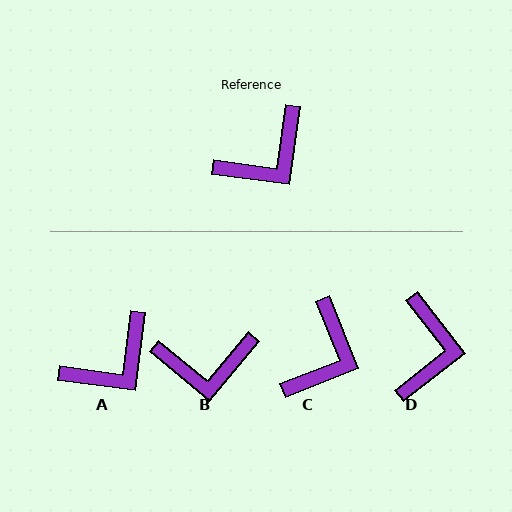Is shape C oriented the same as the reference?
No, it is off by about 29 degrees.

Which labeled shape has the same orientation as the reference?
A.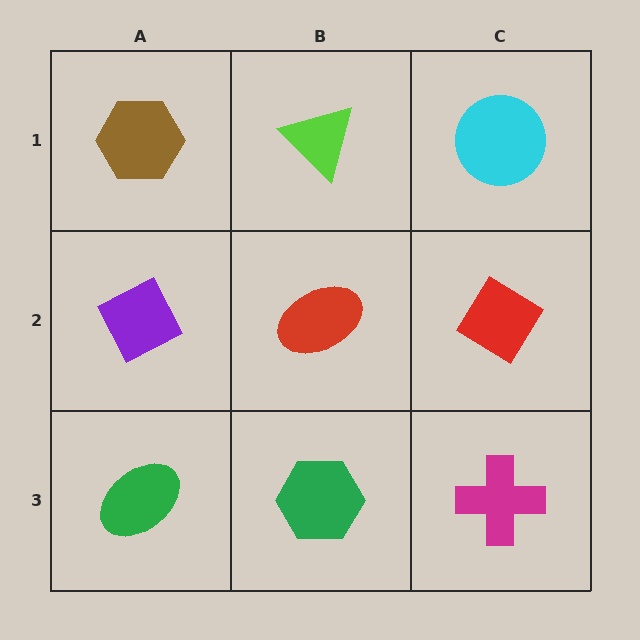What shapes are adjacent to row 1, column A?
A purple diamond (row 2, column A), a lime triangle (row 1, column B).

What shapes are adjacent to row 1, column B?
A red ellipse (row 2, column B), a brown hexagon (row 1, column A), a cyan circle (row 1, column C).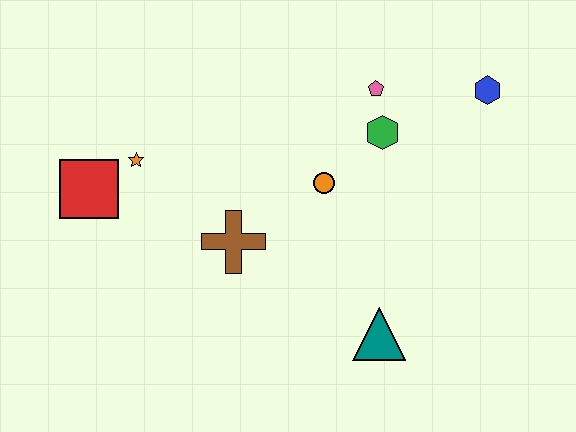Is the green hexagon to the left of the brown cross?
No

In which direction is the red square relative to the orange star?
The red square is to the left of the orange star.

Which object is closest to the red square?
The orange star is closest to the red square.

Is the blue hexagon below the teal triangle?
No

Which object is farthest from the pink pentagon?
The red square is farthest from the pink pentagon.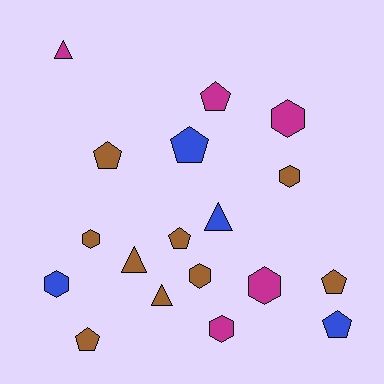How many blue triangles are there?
There is 1 blue triangle.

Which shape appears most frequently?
Pentagon, with 7 objects.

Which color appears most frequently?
Brown, with 9 objects.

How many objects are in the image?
There are 18 objects.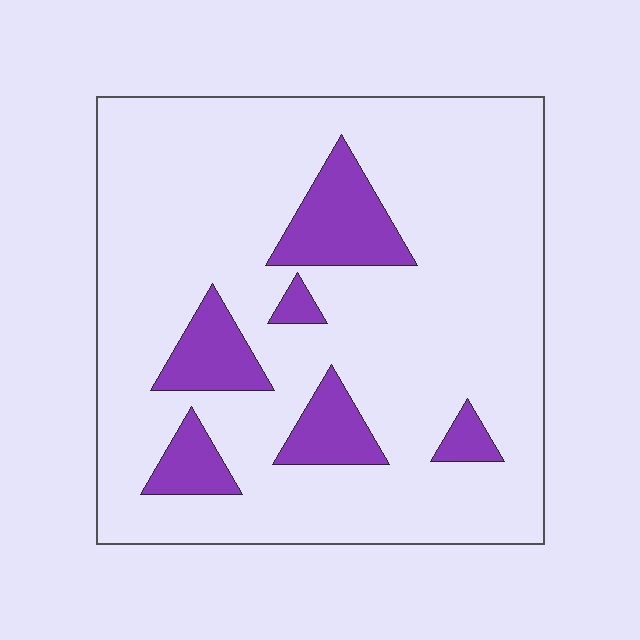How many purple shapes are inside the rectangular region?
6.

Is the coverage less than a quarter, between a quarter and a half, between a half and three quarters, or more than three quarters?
Less than a quarter.